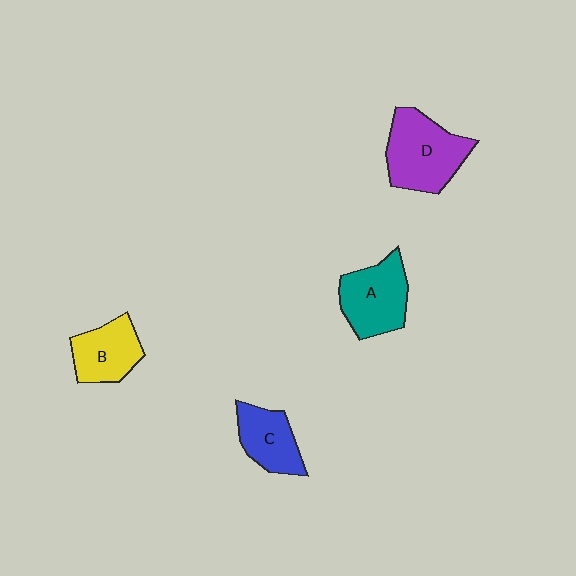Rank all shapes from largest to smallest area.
From largest to smallest: D (purple), A (teal), B (yellow), C (blue).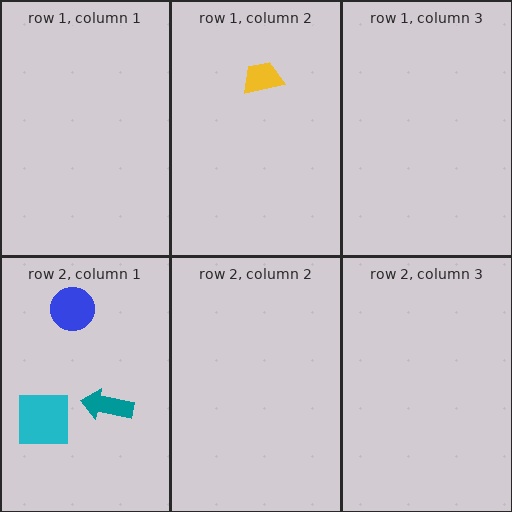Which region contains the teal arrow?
The row 2, column 1 region.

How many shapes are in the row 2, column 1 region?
3.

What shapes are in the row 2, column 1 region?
The teal arrow, the cyan square, the blue circle.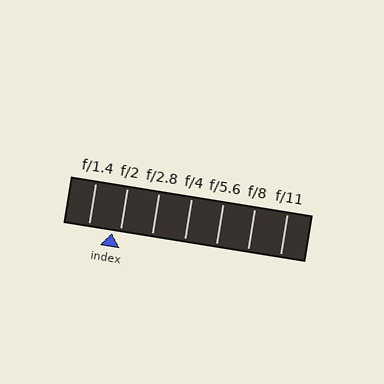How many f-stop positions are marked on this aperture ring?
There are 7 f-stop positions marked.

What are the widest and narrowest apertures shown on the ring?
The widest aperture shown is f/1.4 and the narrowest is f/11.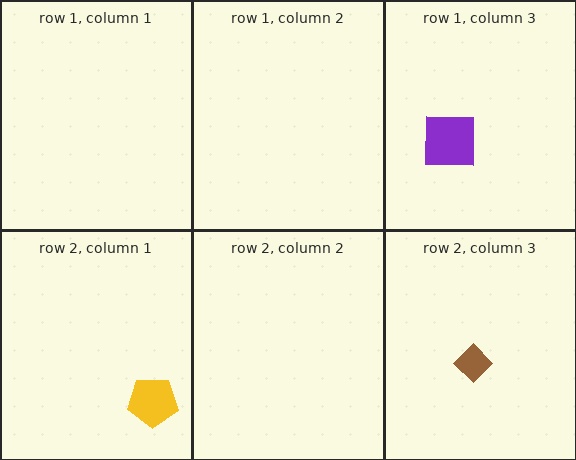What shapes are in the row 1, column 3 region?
The purple square.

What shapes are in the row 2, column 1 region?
The yellow pentagon.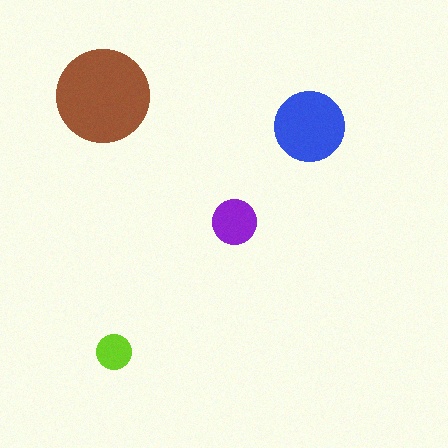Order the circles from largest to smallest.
the brown one, the blue one, the purple one, the lime one.